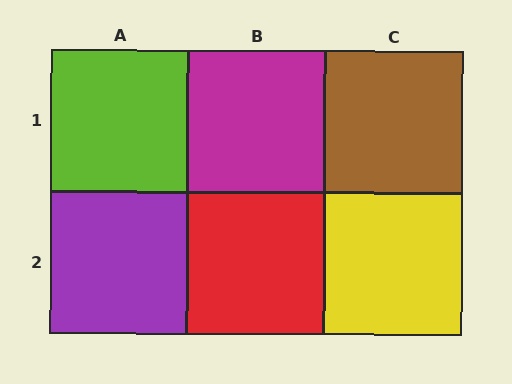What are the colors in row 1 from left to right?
Lime, magenta, brown.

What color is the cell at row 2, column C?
Yellow.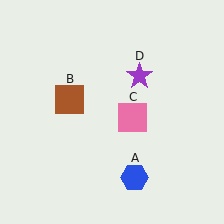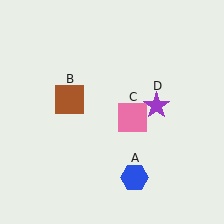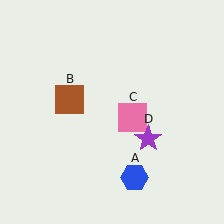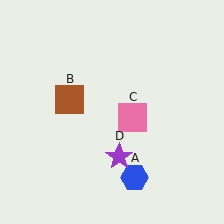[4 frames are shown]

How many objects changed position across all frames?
1 object changed position: purple star (object D).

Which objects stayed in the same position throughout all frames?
Blue hexagon (object A) and brown square (object B) and pink square (object C) remained stationary.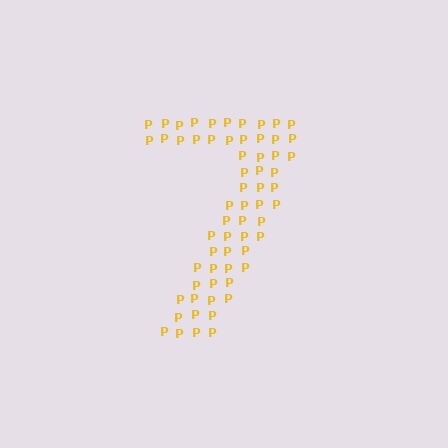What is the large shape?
The large shape is the digit 7.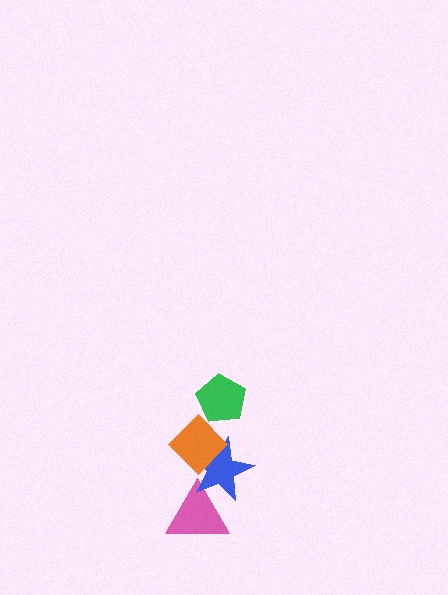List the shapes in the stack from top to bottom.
From top to bottom: the green pentagon, the orange diamond, the blue star, the pink triangle.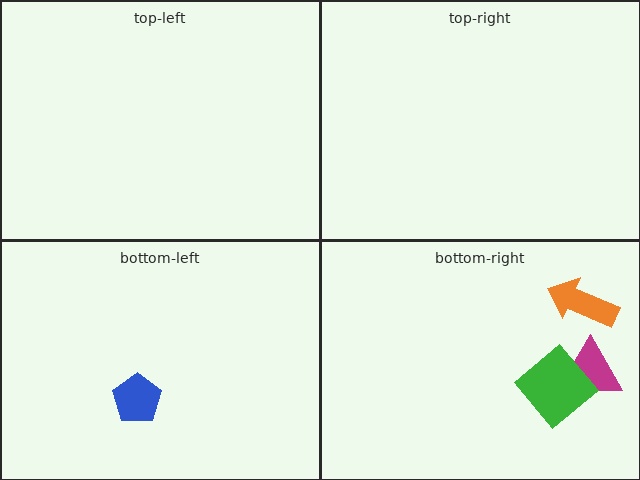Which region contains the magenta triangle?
The bottom-right region.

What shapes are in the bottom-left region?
The blue pentagon.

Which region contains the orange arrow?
The bottom-right region.